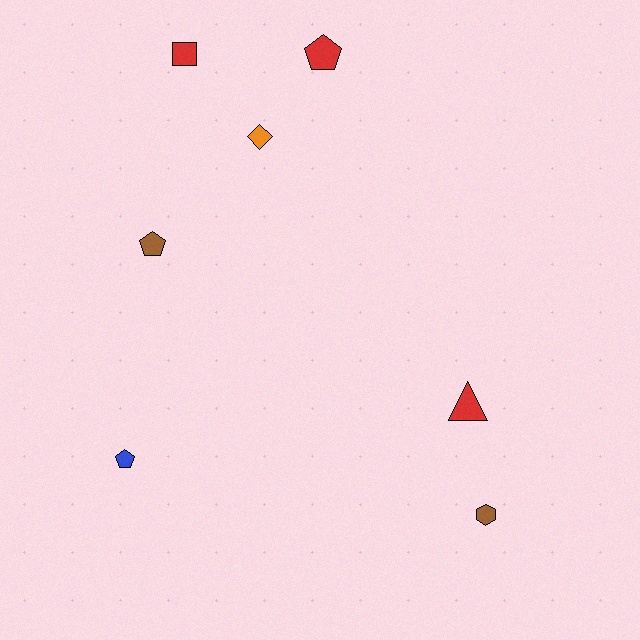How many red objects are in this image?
There are 3 red objects.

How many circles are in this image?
There are no circles.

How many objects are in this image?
There are 7 objects.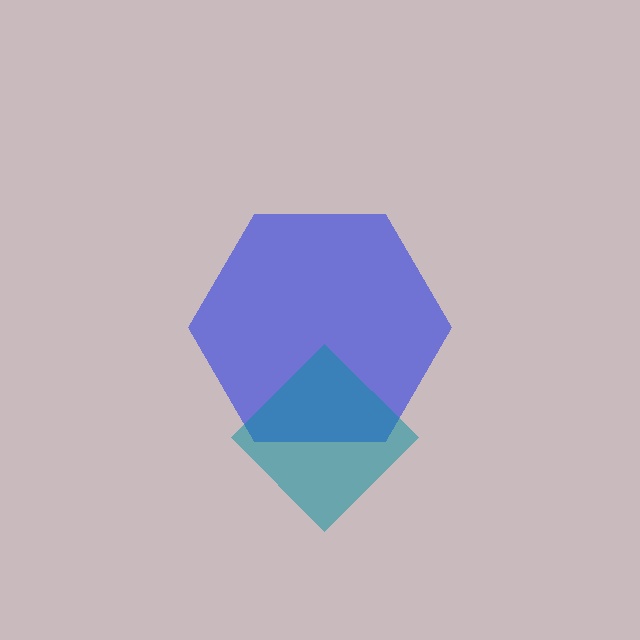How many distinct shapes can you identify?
There are 2 distinct shapes: a blue hexagon, a teal diamond.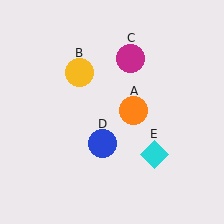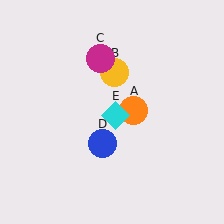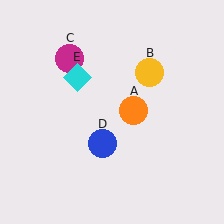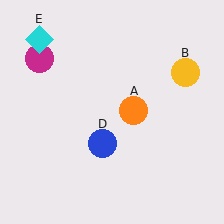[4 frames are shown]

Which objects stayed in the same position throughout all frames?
Orange circle (object A) and blue circle (object D) remained stationary.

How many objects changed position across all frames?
3 objects changed position: yellow circle (object B), magenta circle (object C), cyan diamond (object E).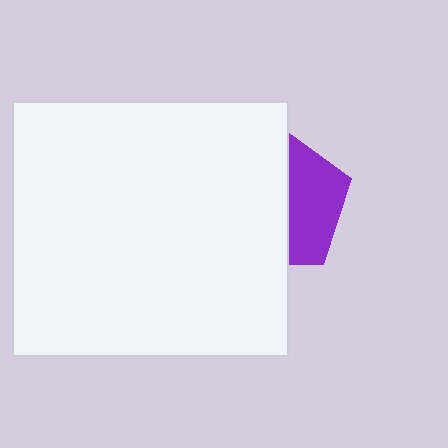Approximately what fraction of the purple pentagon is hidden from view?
Roughly 61% of the purple pentagon is hidden behind the white rectangle.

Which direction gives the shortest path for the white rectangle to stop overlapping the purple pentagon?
Moving left gives the shortest separation.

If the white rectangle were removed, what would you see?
You would see the complete purple pentagon.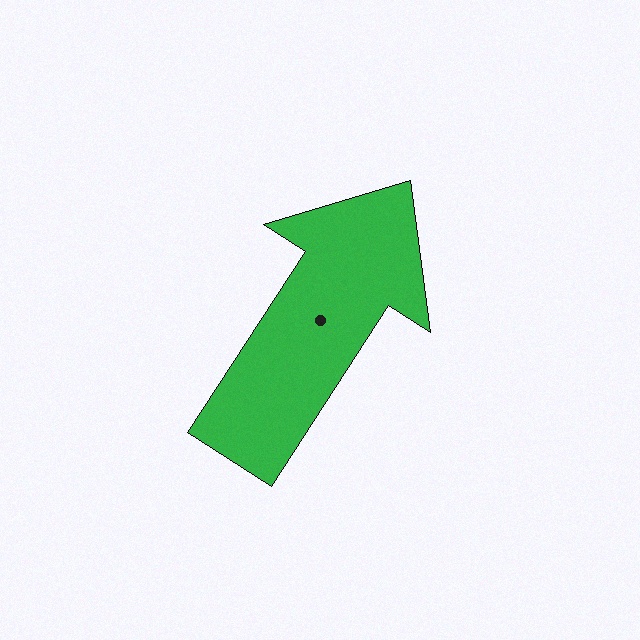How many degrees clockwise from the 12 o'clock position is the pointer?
Approximately 33 degrees.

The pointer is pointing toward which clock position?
Roughly 1 o'clock.